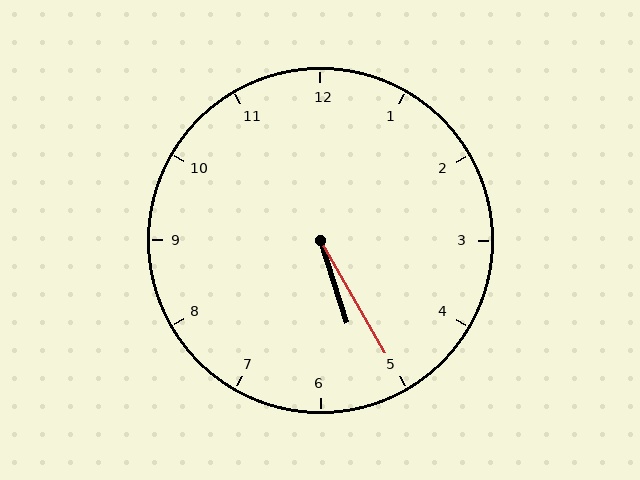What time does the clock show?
5:25.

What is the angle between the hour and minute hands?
Approximately 12 degrees.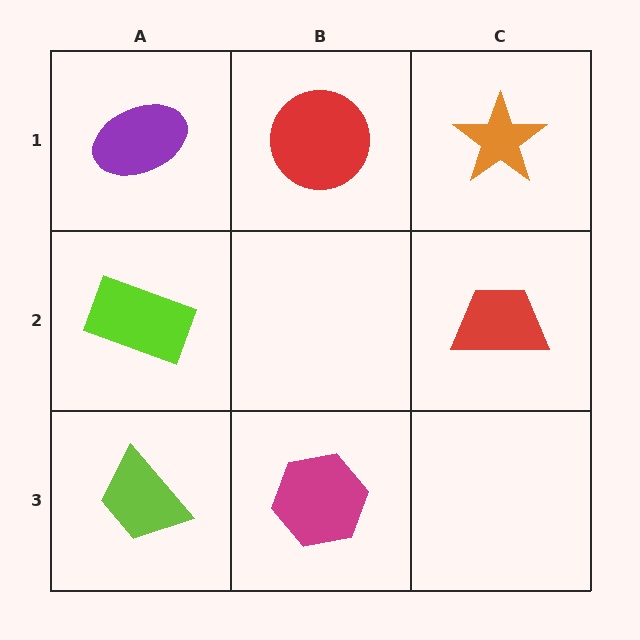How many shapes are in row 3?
2 shapes.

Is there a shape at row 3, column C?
No, that cell is empty.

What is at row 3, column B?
A magenta hexagon.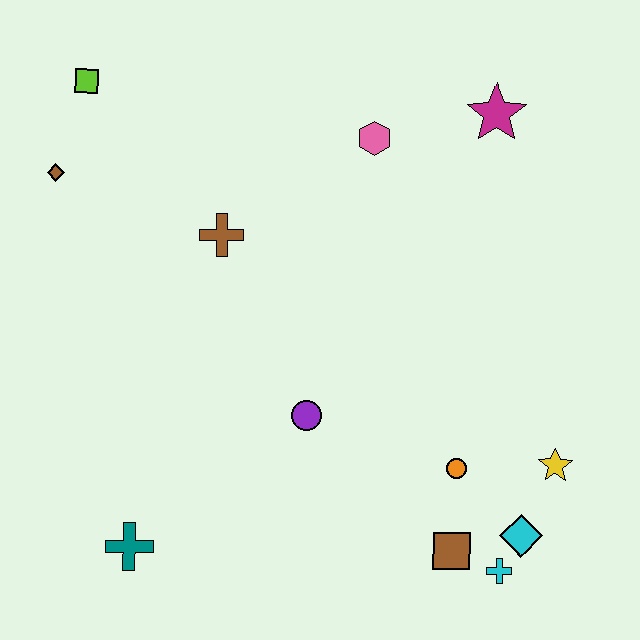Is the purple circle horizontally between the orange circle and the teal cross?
Yes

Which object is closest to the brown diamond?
The lime square is closest to the brown diamond.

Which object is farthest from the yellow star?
The lime square is farthest from the yellow star.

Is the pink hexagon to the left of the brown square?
Yes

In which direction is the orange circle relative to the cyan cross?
The orange circle is above the cyan cross.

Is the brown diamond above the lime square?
No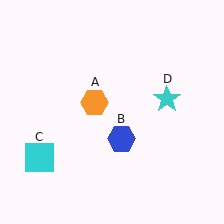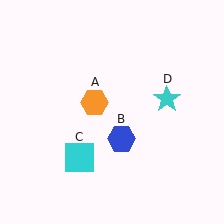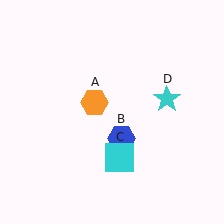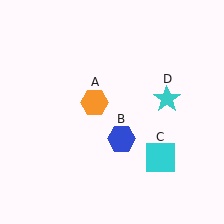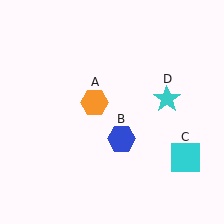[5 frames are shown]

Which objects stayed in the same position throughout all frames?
Orange hexagon (object A) and blue hexagon (object B) and cyan star (object D) remained stationary.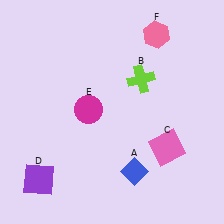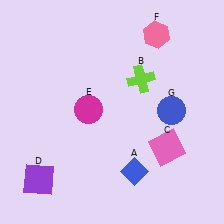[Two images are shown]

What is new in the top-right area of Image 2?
A blue circle (G) was added in the top-right area of Image 2.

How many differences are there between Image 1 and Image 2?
There is 1 difference between the two images.